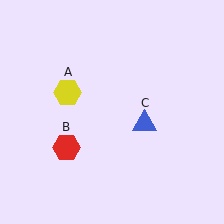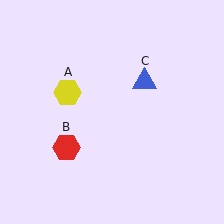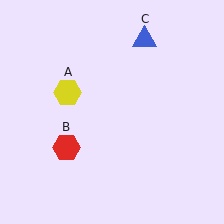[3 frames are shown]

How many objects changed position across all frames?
1 object changed position: blue triangle (object C).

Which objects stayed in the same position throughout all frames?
Yellow hexagon (object A) and red hexagon (object B) remained stationary.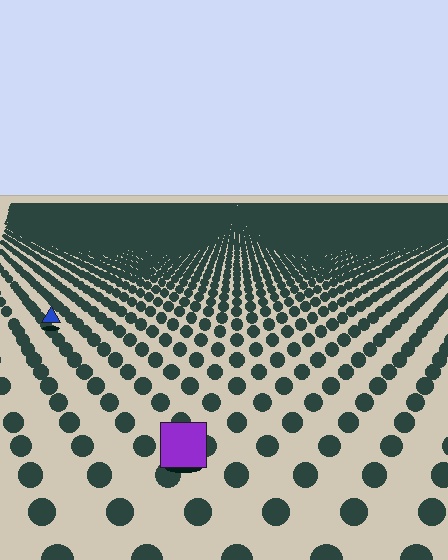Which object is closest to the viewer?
The purple square is closest. The texture marks near it are larger and more spread out.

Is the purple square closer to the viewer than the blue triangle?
Yes. The purple square is closer — you can tell from the texture gradient: the ground texture is coarser near it.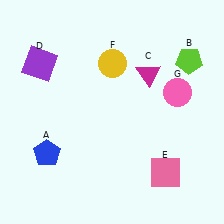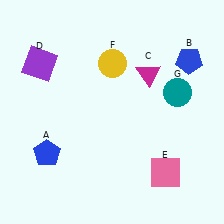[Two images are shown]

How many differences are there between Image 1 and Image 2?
There are 2 differences between the two images.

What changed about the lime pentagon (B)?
In Image 1, B is lime. In Image 2, it changed to blue.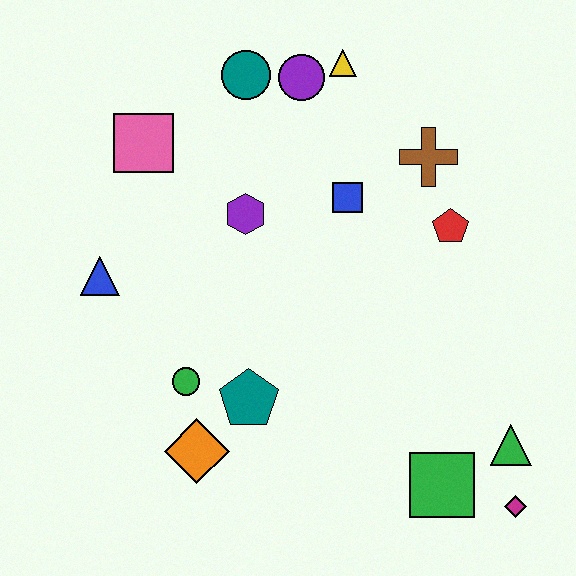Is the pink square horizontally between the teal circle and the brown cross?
No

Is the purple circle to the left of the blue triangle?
No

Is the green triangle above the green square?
Yes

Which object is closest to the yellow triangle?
The purple circle is closest to the yellow triangle.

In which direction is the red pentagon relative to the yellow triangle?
The red pentagon is below the yellow triangle.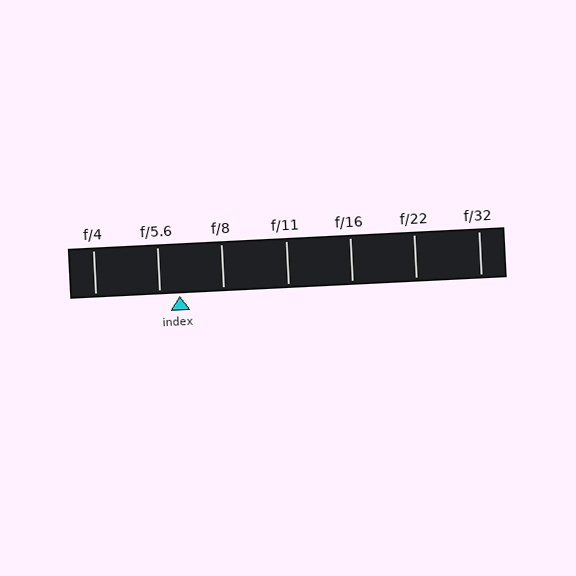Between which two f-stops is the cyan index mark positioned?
The index mark is between f/5.6 and f/8.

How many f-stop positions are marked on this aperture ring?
There are 7 f-stop positions marked.